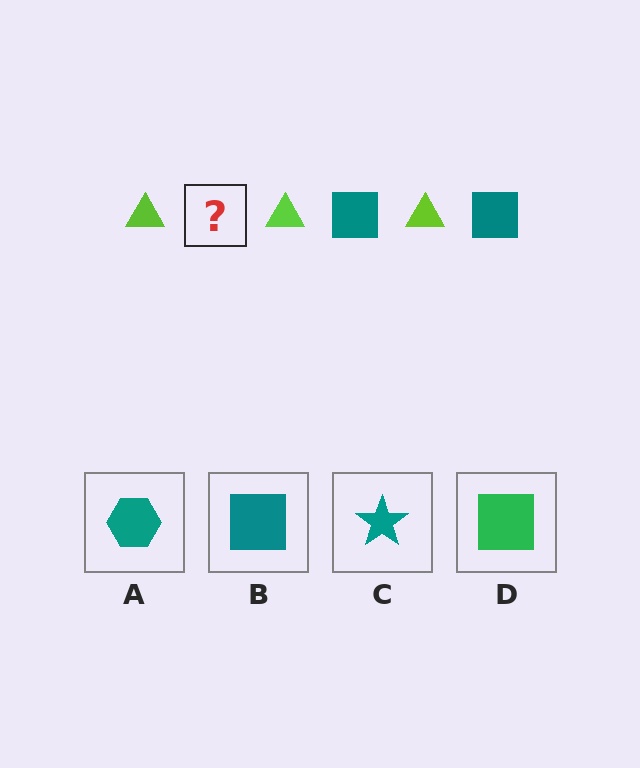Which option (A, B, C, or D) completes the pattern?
B.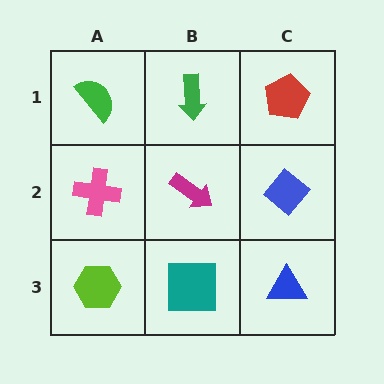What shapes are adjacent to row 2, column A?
A green semicircle (row 1, column A), a lime hexagon (row 3, column A), a magenta arrow (row 2, column B).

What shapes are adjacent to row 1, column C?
A blue diamond (row 2, column C), a green arrow (row 1, column B).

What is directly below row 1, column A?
A pink cross.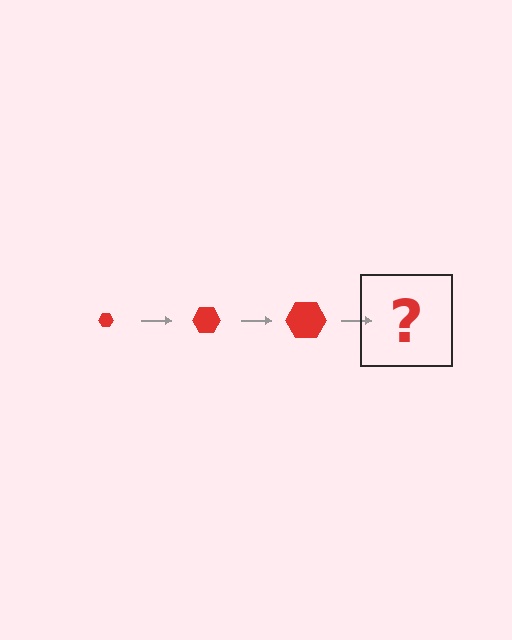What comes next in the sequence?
The next element should be a red hexagon, larger than the previous one.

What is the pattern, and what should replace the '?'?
The pattern is that the hexagon gets progressively larger each step. The '?' should be a red hexagon, larger than the previous one.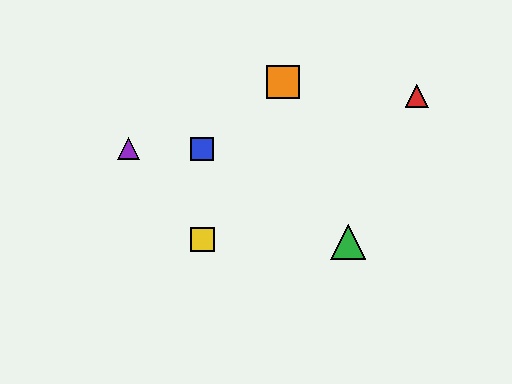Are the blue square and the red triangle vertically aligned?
No, the blue square is at x≈202 and the red triangle is at x≈417.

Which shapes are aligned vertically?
The blue square, the yellow square are aligned vertically.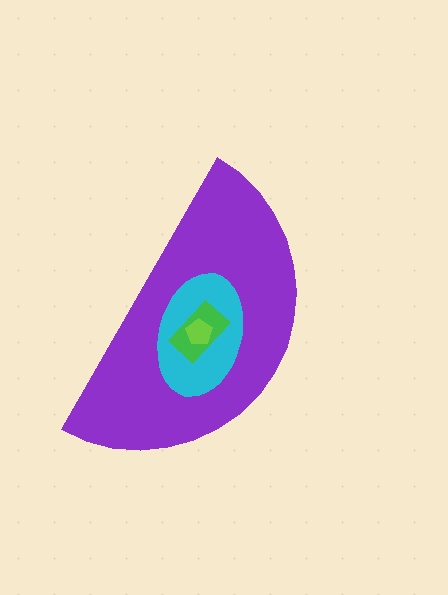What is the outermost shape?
The purple semicircle.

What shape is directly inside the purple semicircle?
The cyan ellipse.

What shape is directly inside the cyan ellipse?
The green rectangle.